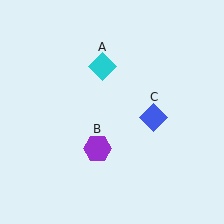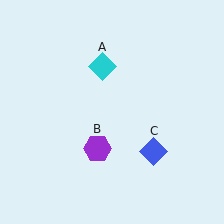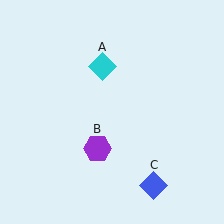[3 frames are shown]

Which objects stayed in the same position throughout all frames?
Cyan diamond (object A) and purple hexagon (object B) remained stationary.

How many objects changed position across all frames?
1 object changed position: blue diamond (object C).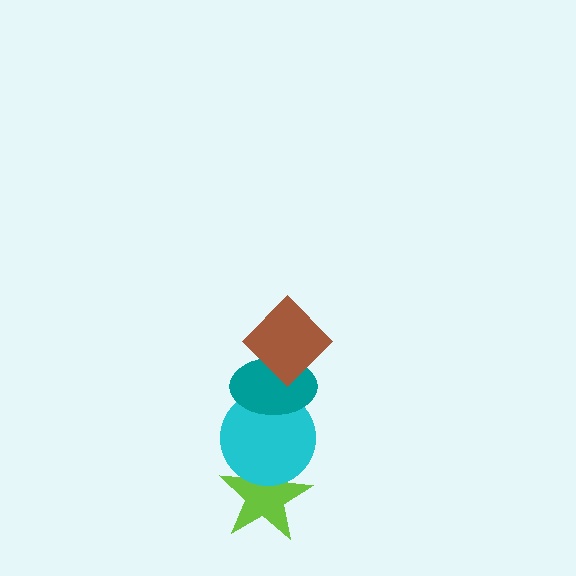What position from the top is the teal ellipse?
The teal ellipse is 2nd from the top.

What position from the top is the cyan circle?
The cyan circle is 3rd from the top.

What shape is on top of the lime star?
The cyan circle is on top of the lime star.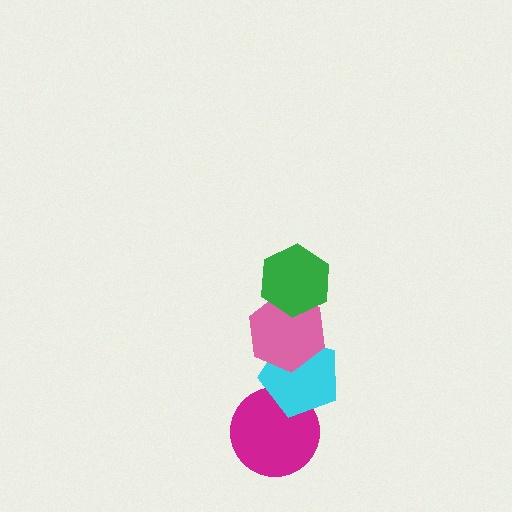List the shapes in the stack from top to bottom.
From top to bottom: the green hexagon, the pink hexagon, the cyan pentagon, the magenta circle.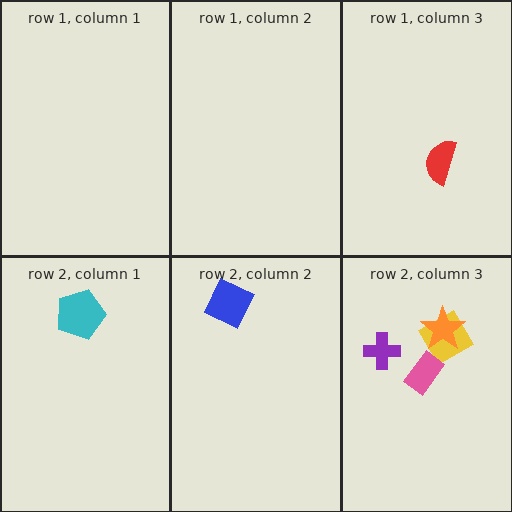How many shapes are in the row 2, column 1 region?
1.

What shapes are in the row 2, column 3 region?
The yellow diamond, the purple cross, the orange star, the pink rectangle.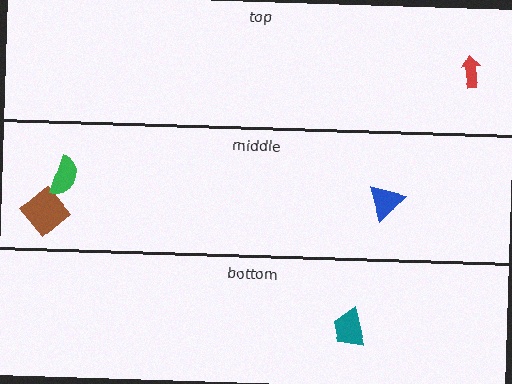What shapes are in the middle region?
The brown diamond, the green semicircle, the blue triangle.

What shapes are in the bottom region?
The teal trapezoid.